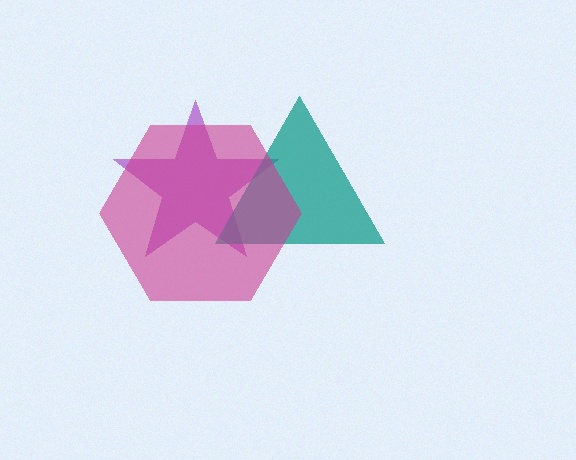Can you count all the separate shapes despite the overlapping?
Yes, there are 3 separate shapes.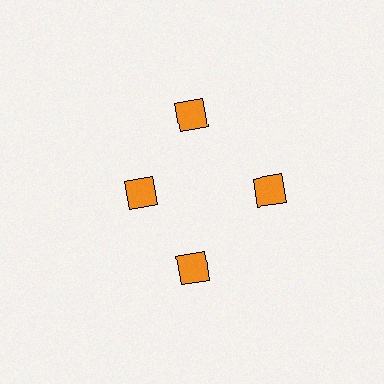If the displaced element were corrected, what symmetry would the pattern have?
It would have 4-fold rotational symmetry — the pattern would map onto itself every 90 degrees.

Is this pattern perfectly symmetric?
No. The 4 orange squares are arranged in a ring, but one element near the 9 o'clock position is pulled inward toward the center, breaking the 4-fold rotational symmetry.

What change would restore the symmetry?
The symmetry would be restored by moving it outward, back onto the ring so that all 4 squares sit at equal angles and equal distance from the center.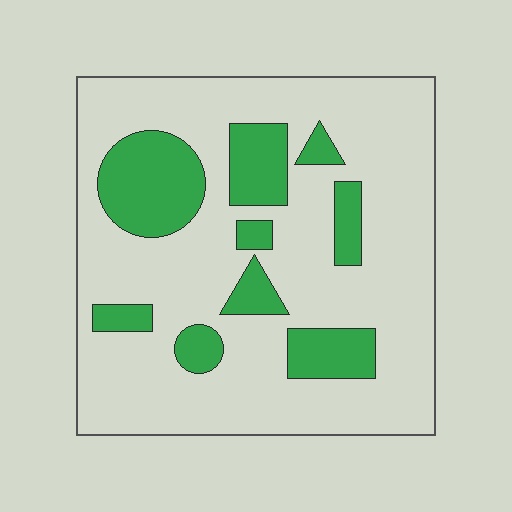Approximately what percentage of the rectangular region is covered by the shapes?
Approximately 25%.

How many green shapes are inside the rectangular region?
9.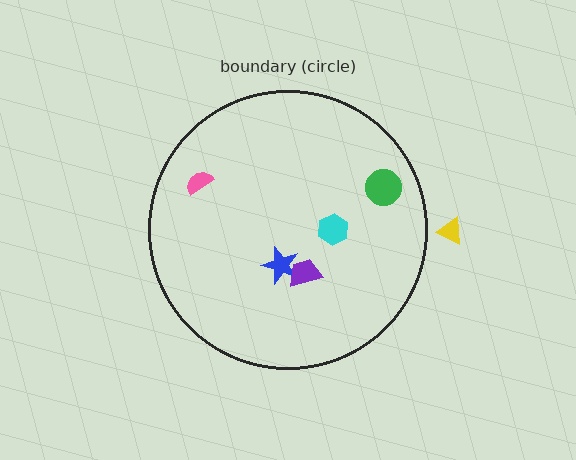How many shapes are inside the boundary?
5 inside, 1 outside.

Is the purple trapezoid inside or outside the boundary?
Inside.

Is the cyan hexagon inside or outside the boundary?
Inside.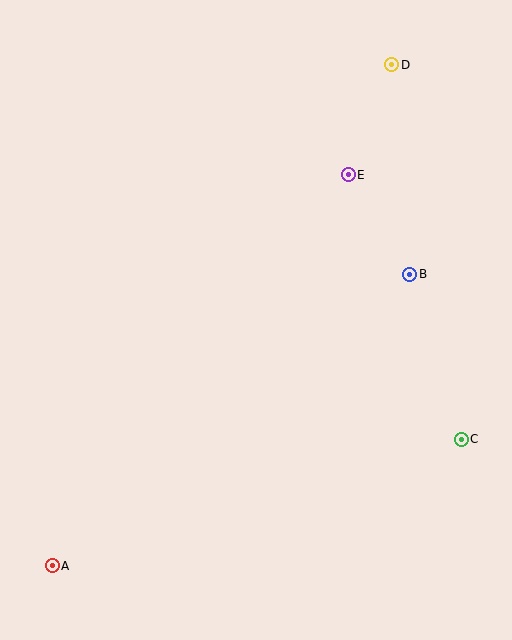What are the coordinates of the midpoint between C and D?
The midpoint between C and D is at (427, 252).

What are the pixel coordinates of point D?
Point D is at (392, 65).